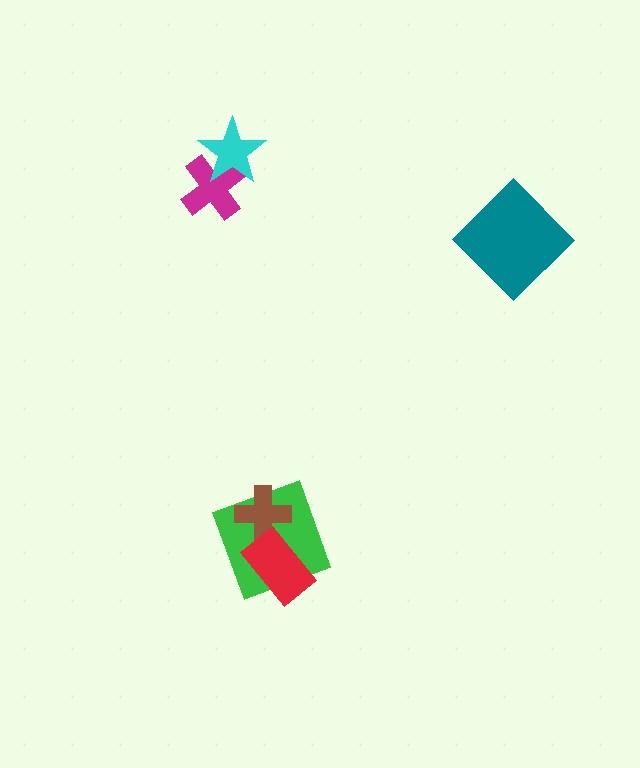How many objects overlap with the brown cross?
2 objects overlap with the brown cross.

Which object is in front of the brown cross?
The red rectangle is in front of the brown cross.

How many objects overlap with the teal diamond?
0 objects overlap with the teal diamond.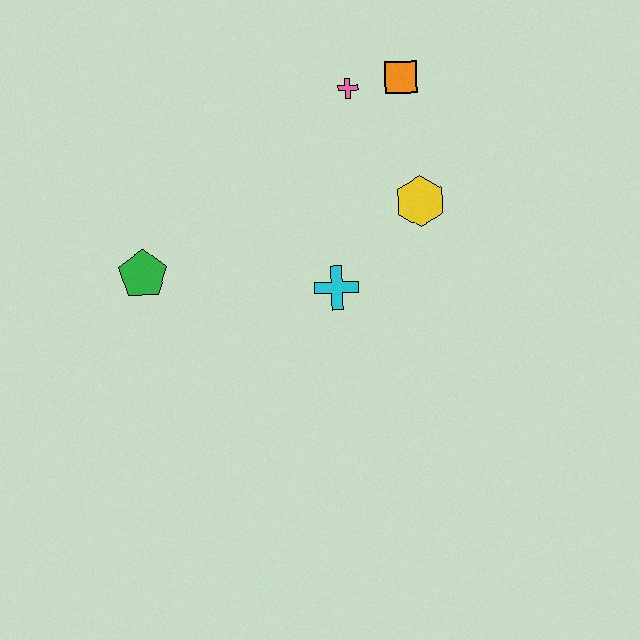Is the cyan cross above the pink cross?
No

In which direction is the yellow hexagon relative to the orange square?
The yellow hexagon is below the orange square.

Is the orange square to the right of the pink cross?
Yes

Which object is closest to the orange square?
The pink cross is closest to the orange square.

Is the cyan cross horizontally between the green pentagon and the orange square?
Yes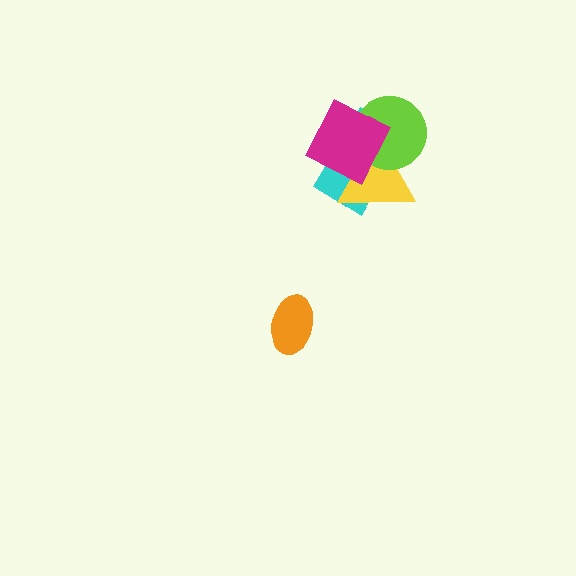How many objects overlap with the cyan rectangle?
3 objects overlap with the cyan rectangle.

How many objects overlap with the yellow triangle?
3 objects overlap with the yellow triangle.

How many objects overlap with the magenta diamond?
3 objects overlap with the magenta diamond.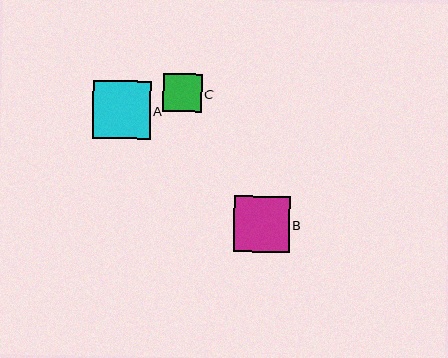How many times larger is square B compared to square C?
Square B is approximately 1.5 times the size of square C.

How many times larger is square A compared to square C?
Square A is approximately 1.5 times the size of square C.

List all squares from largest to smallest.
From largest to smallest: A, B, C.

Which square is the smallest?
Square C is the smallest with a size of approximately 38 pixels.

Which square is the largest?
Square A is the largest with a size of approximately 58 pixels.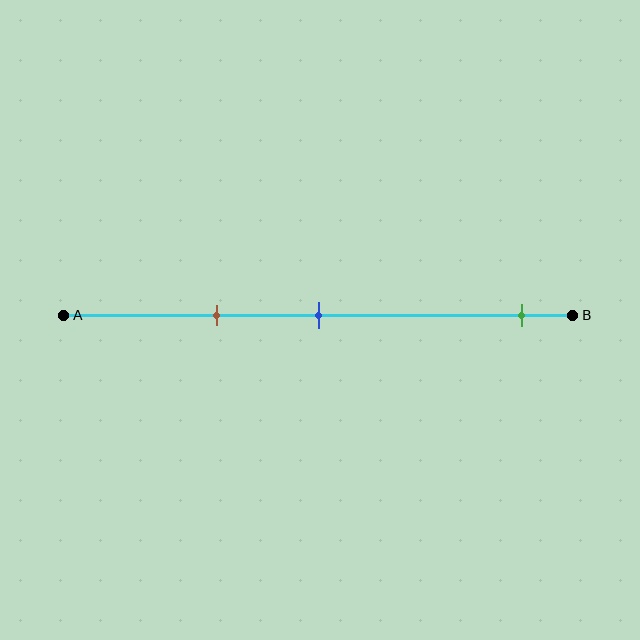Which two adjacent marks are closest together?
The brown and blue marks are the closest adjacent pair.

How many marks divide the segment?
There are 3 marks dividing the segment.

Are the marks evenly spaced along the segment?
No, the marks are not evenly spaced.